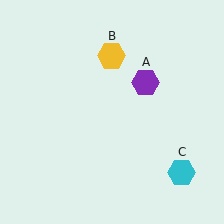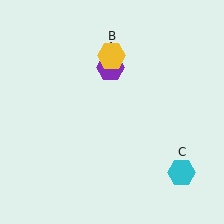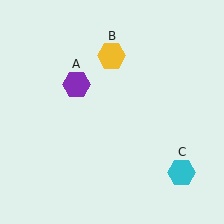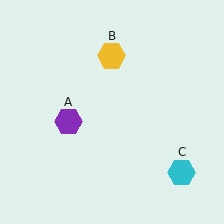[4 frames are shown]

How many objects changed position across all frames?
1 object changed position: purple hexagon (object A).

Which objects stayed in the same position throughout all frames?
Yellow hexagon (object B) and cyan hexagon (object C) remained stationary.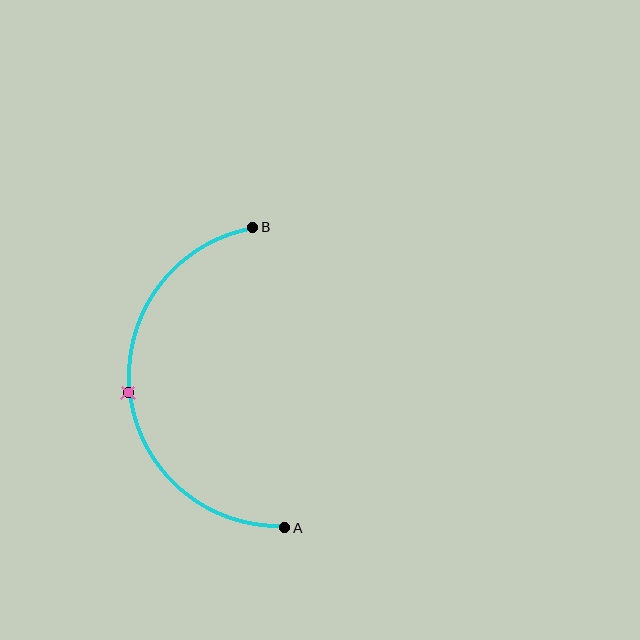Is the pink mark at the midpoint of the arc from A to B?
Yes. The pink mark lies on the arc at equal arc-length from both A and B — it is the arc midpoint.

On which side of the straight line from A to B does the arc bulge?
The arc bulges to the left of the straight line connecting A and B.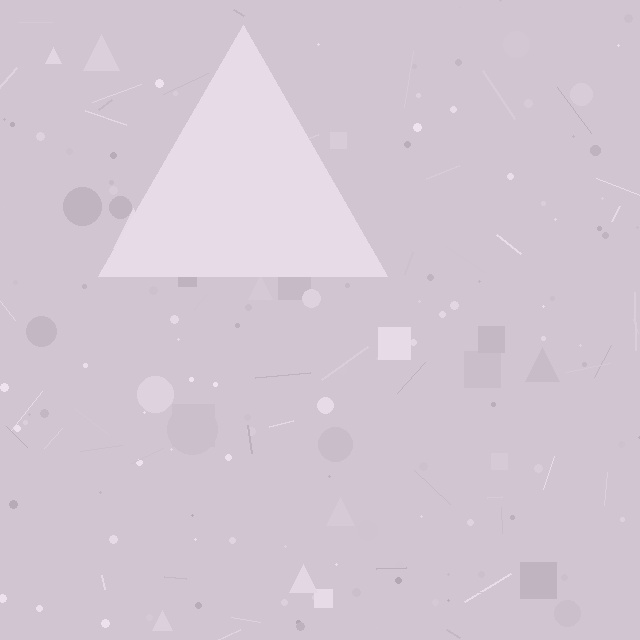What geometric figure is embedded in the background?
A triangle is embedded in the background.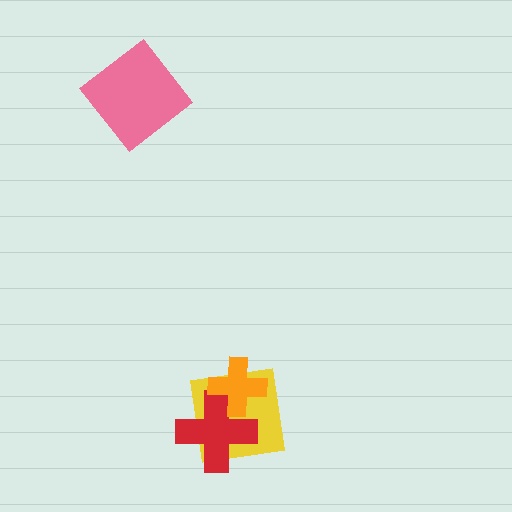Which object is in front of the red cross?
The orange cross is in front of the red cross.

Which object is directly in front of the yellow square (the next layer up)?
The red cross is directly in front of the yellow square.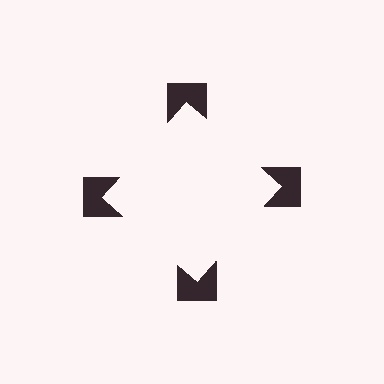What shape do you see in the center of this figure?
An illusory square — its edges are inferred from the aligned wedge cuts in the notched squares, not physically drawn.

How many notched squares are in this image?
There are 4 — one at each vertex of the illusory square.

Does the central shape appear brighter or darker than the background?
It typically appears slightly brighter than the background, even though no actual brightness change is drawn.